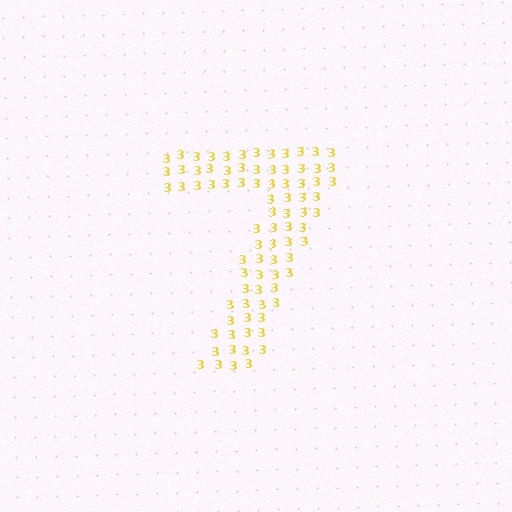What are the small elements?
The small elements are digit 3's.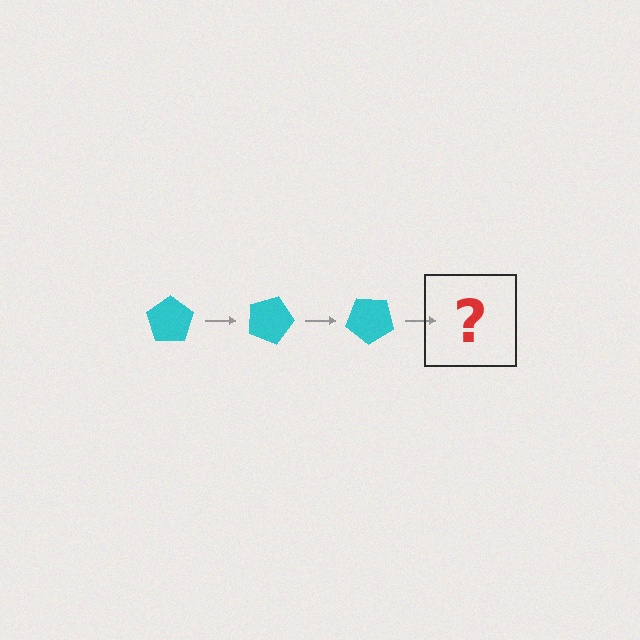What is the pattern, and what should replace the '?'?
The pattern is that the pentagon rotates 20 degrees each step. The '?' should be a cyan pentagon rotated 60 degrees.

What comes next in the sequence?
The next element should be a cyan pentagon rotated 60 degrees.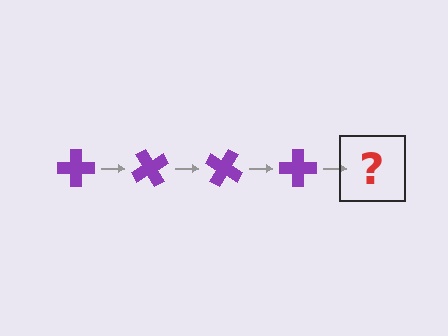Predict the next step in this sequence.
The next step is a purple cross rotated 240 degrees.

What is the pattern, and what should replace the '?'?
The pattern is that the cross rotates 60 degrees each step. The '?' should be a purple cross rotated 240 degrees.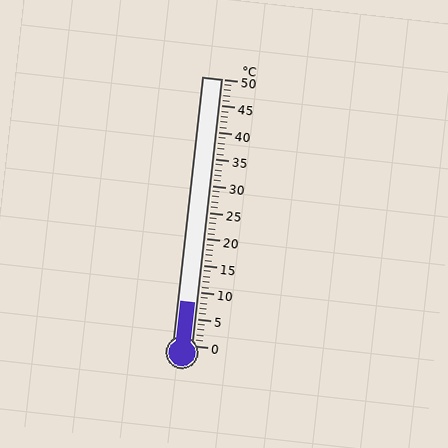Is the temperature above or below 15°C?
The temperature is below 15°C.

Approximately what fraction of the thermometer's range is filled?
The thermometer is filled to approximately 15% of its range.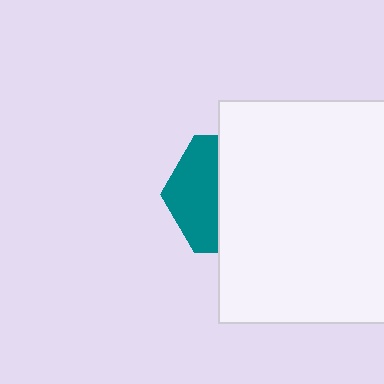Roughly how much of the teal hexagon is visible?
A small part of it is visible (roughly 39%).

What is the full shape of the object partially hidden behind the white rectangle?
The partially hidden object is a teal hexagon.